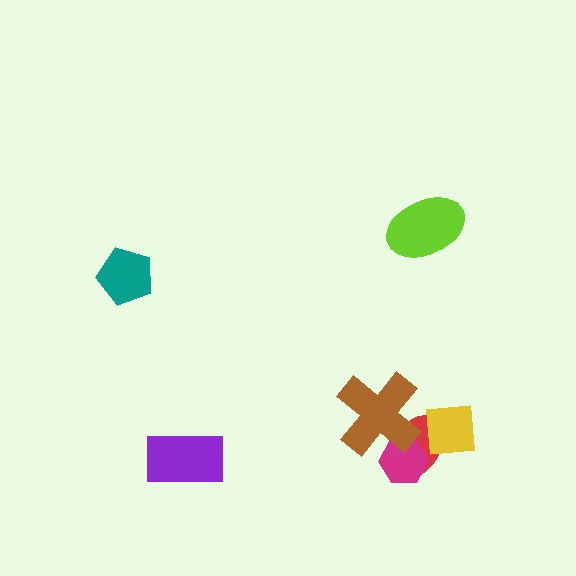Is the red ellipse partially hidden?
Yes, it is partially covered by another shape.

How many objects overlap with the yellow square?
1 object overlaps with the yellow square.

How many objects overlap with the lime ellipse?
0 objects overlap with the lime ellipse.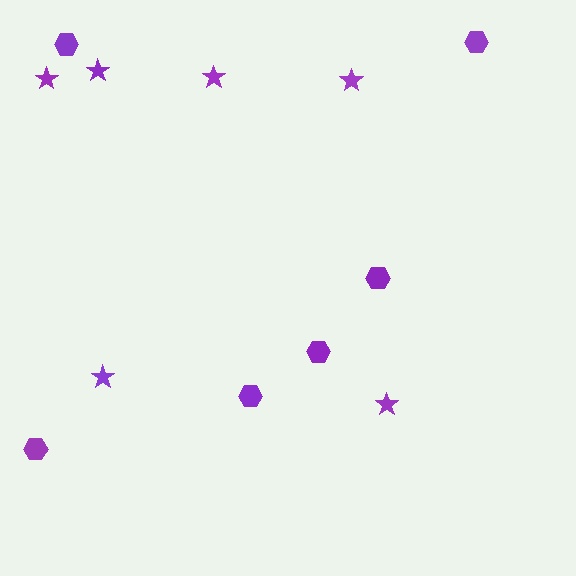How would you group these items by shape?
There are 2 groups: one group of stars (6) and one group of hexagons (6).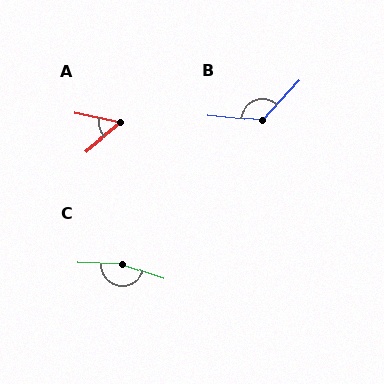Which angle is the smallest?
A, at approximately 51 degrees.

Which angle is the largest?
C, at approximately 163 degrees.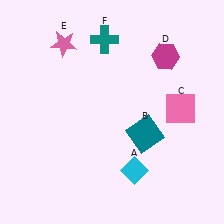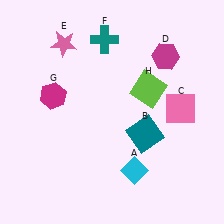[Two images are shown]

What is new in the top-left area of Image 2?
A magenta hexagon (G) was added in the top-left area of Image 2.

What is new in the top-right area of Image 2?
A lime square (H) was added in the top-right area of Image 2.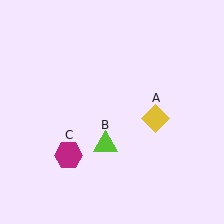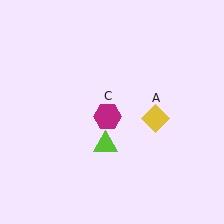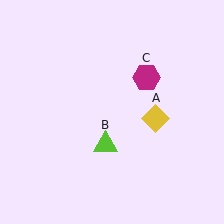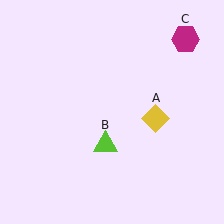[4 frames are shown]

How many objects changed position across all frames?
1 object changed position: magenta hexagon (object C).